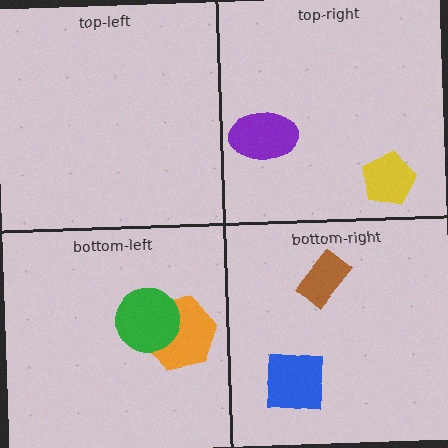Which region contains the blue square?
The bottom-right region.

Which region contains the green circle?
The bottom-left region.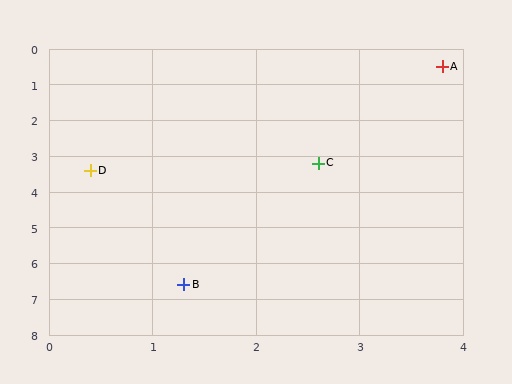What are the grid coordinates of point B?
Point B is at approximately (1.3, 6.6).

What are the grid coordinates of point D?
Point D is at approximately (0.4, 3.4).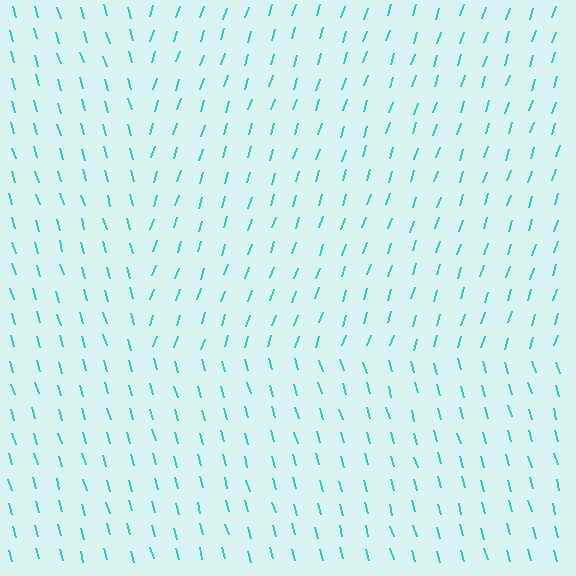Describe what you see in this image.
The image is filled with small cyan line segments. A rectangle region in the image has lines oriented differently from the surrounding lines, creating a visible texture boundary.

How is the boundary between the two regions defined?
The boundary is defined purely by a change in line orientation (approximately 34 degrees difference). All lines are the same color and thickness.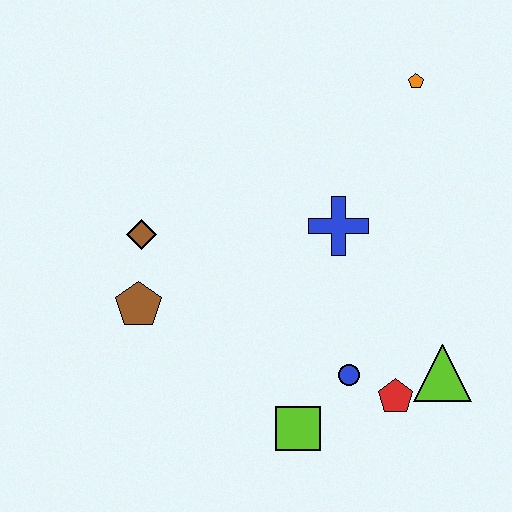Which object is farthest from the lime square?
The orange pentagon is farthest from the lime square.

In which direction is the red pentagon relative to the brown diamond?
The red pentagon is to the right of the brown diamond.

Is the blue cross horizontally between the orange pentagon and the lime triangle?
No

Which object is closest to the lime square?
The blue circle is closest to the lime square.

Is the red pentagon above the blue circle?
No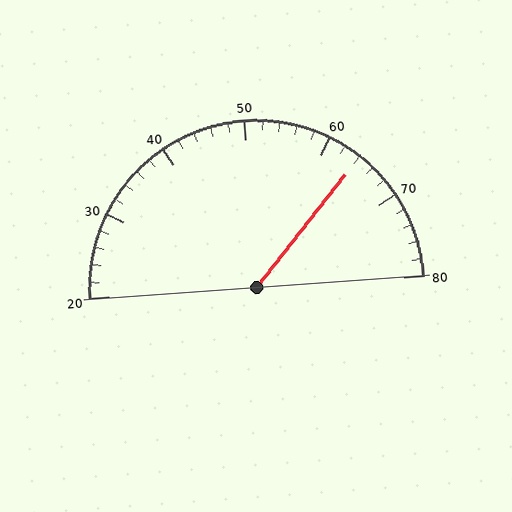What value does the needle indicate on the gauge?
The needle indicates approximately 64.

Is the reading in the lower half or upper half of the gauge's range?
The reading is in the upper half of the range (20 to 80).